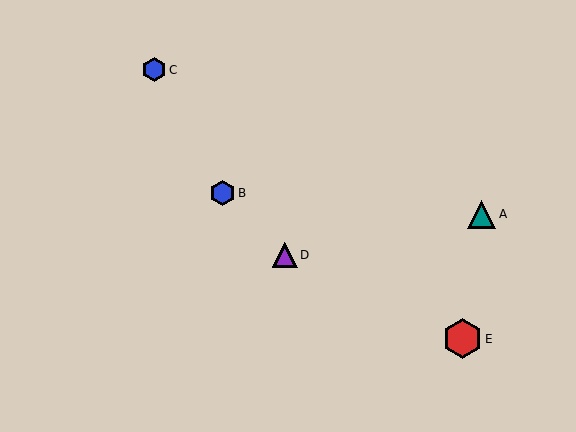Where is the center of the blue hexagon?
The center of the blue hexagon is at (222, 193).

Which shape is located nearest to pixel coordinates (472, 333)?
The red hexagon (labeled E) at (462, 339) is nearest to that location.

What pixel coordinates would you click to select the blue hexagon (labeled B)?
Click at (222, 193) to select the blue hexagon B.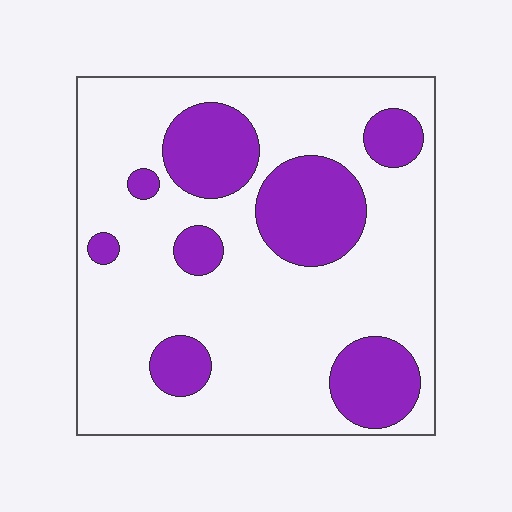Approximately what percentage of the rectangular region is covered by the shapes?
Approximately 25%.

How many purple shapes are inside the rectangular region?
8.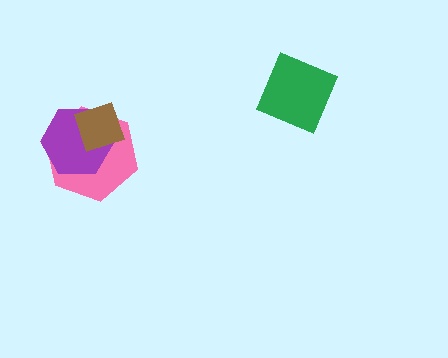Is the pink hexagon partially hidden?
Yes, it is partially covered by another shape.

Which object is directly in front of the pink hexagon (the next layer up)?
The purple hexagon is directly in front of the pink hexagon.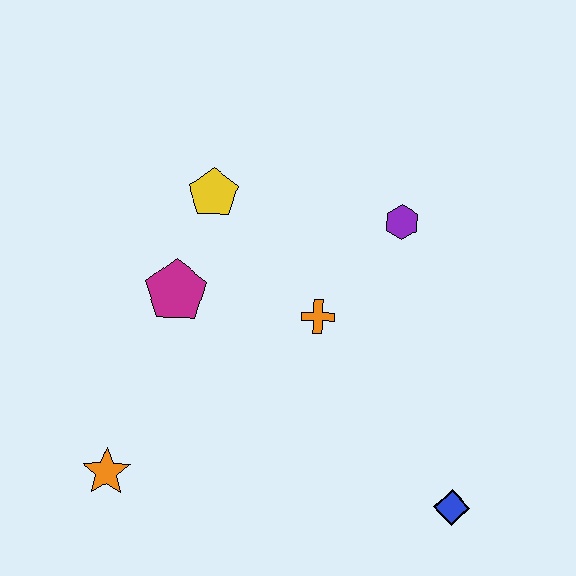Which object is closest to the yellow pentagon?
The magenta pentagon is closest to the yellow pentagon.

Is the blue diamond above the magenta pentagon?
No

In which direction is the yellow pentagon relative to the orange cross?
The yellow pentagon is above the orange cross.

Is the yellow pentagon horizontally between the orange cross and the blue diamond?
No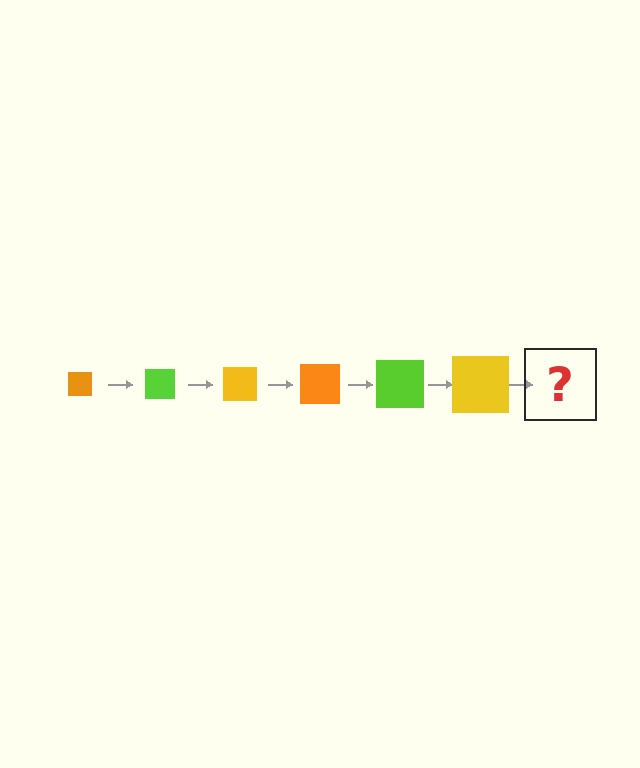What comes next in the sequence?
The next element should be an orange square, larger than the previous one.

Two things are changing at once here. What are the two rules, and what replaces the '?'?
The two rules are that the square grows larger each step and the color cycles through orange, lime, and yellow. The '?' should be an orange square, larger than the previous one.